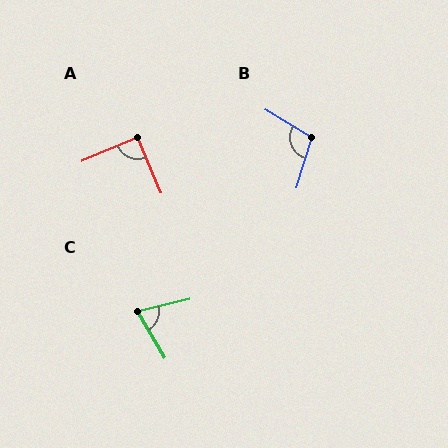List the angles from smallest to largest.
C (72°), A (90°), B (105°).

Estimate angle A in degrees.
Approximately 90 degrees.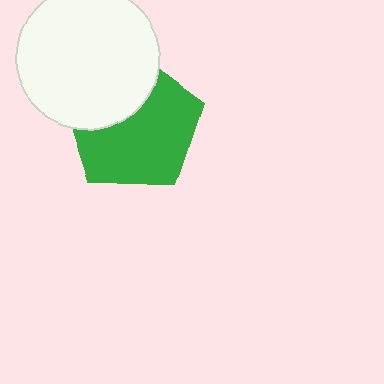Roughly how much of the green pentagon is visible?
Most of it is visible (roughly 66%).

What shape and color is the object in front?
The object in front is a white circle.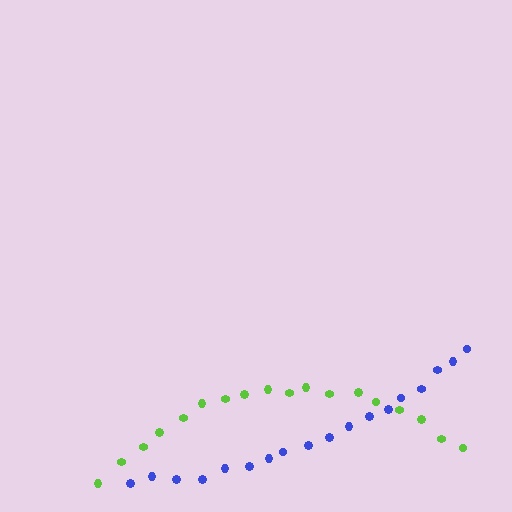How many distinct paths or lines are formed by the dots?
There are 2 distinct paths.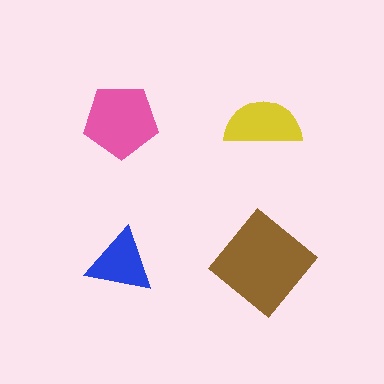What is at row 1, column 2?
A yellow semicircle.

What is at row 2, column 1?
A blue triangle.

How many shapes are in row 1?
2 shapes.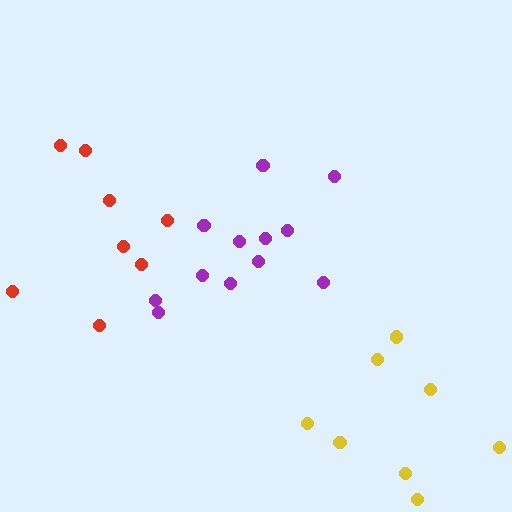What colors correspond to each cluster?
The clusters are colored: purple, red, yellow.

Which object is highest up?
The red cluster is topmost.